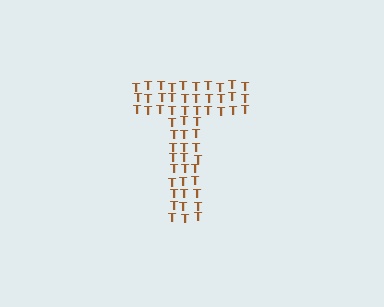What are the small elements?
The small elements are letter T's.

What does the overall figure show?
The overall figure shows the letter T.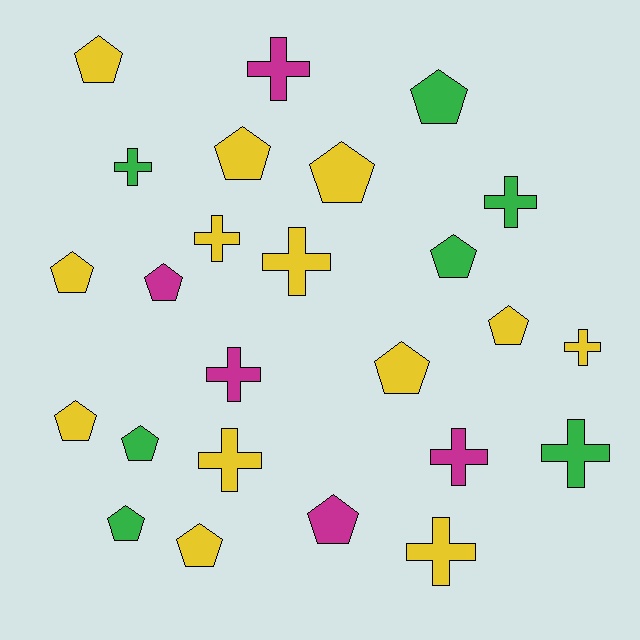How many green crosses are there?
There are 3 green crosses.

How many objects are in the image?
There are 25 objects.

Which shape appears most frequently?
Pentagon, with 14 objects.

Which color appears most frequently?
Yellow, with 13 objects.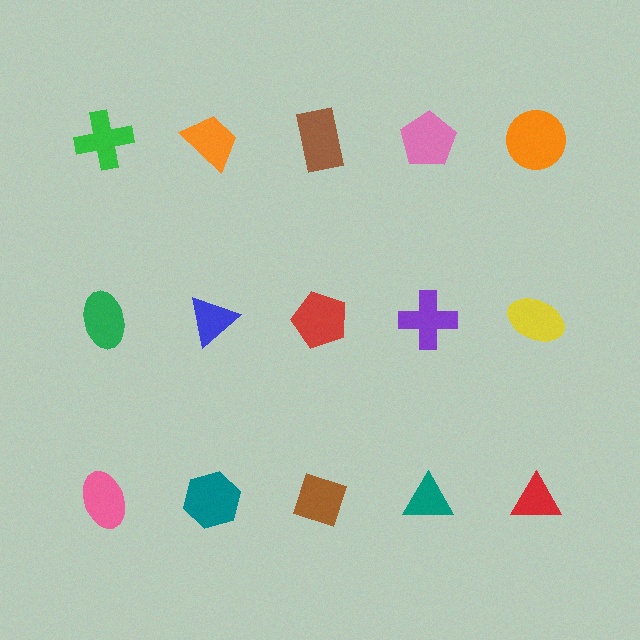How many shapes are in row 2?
5 shapes.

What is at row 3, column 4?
A teal triangle.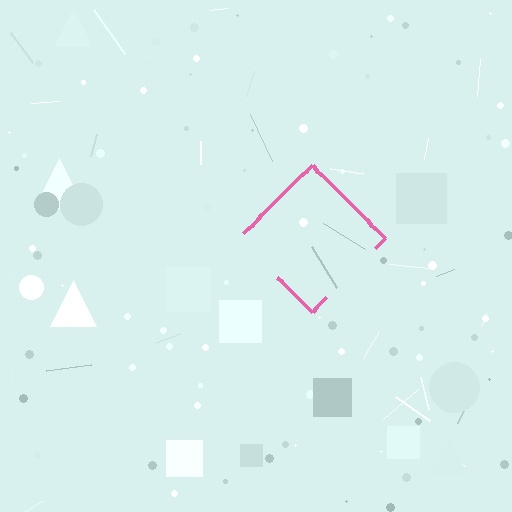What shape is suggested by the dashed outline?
The dashed outline suggests a diamond.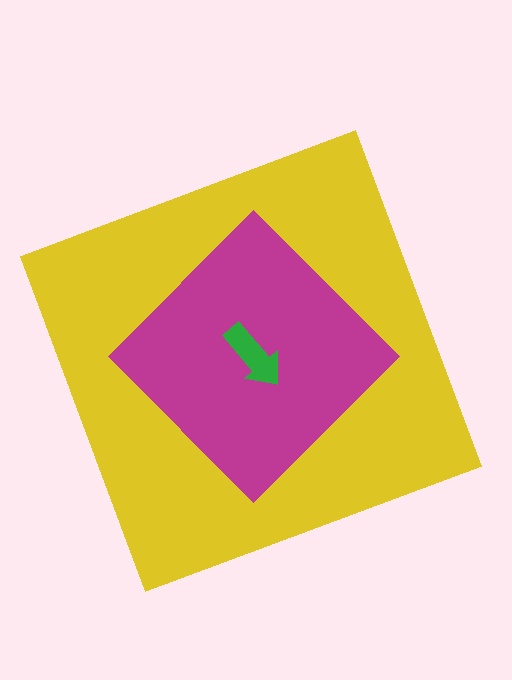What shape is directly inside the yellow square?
The magenta diamond.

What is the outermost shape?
The yellow square.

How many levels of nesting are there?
3.